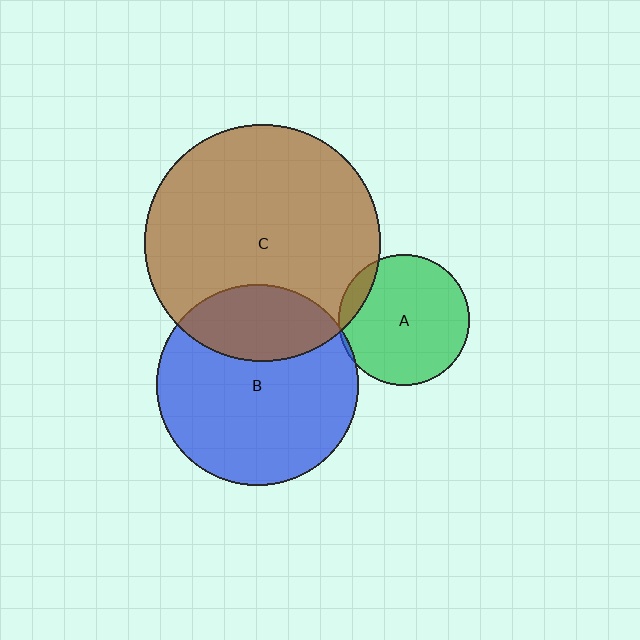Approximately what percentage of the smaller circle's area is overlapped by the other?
Approximately 5%.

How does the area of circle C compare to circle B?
Approximately 1.4 times.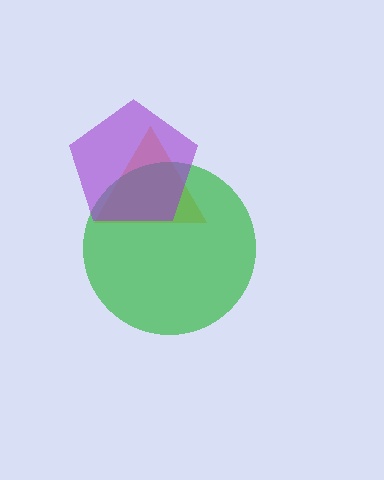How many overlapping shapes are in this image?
There are 3 overlapping shapes in the image.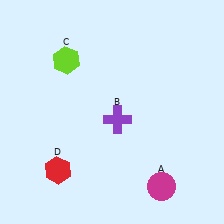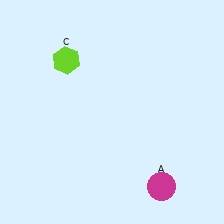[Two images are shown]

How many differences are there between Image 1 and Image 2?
There are 2 differences between the two images.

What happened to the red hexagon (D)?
The red hexagon (D) was removed in Image 2. It was in the bottom-left area of Image 1.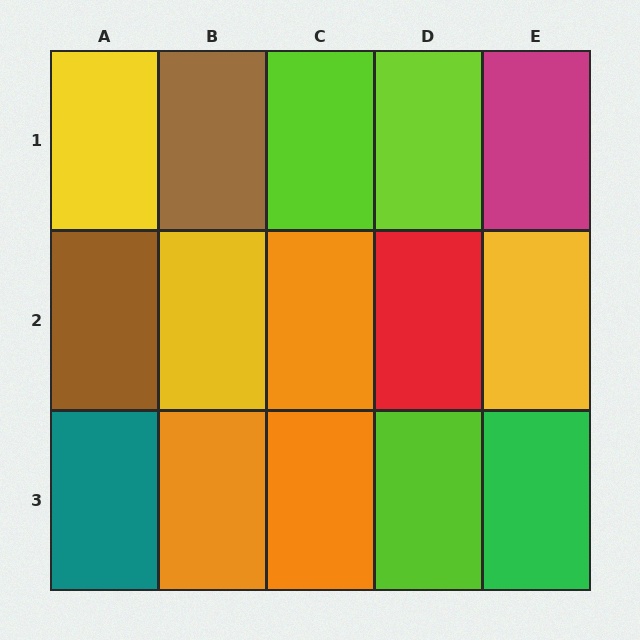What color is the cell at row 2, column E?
Yellow.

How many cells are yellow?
3 cells are yellow.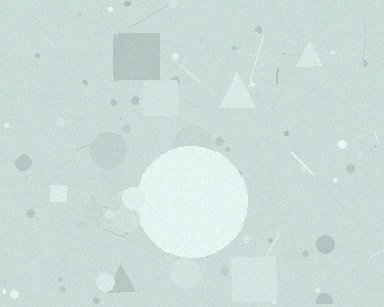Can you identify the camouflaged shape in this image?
The camouflaged shape is a circle.